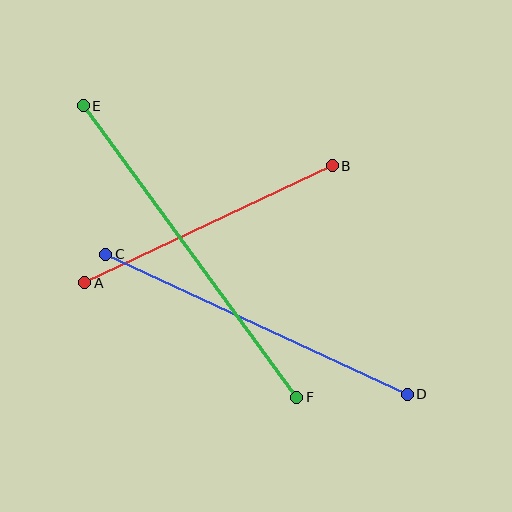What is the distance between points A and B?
The distance is approximately 274 pixels.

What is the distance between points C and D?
The distance is approximately 332 pixels.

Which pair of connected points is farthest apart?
Points E and F are farthest apart.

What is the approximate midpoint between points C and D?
The midpoint is at approximately (257, 324) pixels.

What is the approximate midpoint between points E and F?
The midpoint is at approximately (190, 251) pixels.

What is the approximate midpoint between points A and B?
The midpoint is at approximately (209, 224) pixels.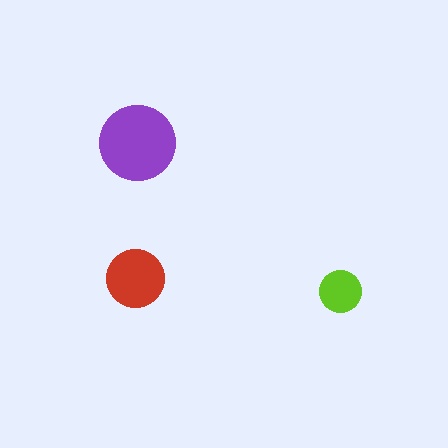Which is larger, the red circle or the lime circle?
The red one.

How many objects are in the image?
There are 3 objects in the image.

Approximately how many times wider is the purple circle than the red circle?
About 1.5 times wider.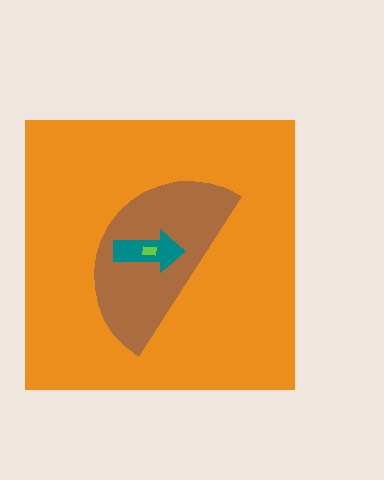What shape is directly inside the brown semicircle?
The teal arrow.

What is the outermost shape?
The orange square.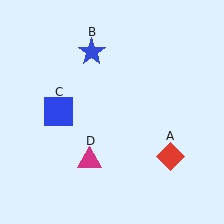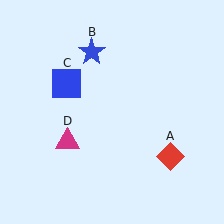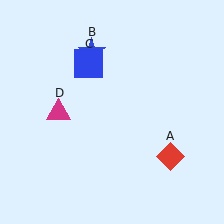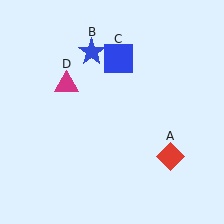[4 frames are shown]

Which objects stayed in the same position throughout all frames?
Red diamond (object A) and blue star (object B) remained stationary.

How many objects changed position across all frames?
2 objects changed position: blue square (object C), magenta triangle (object D).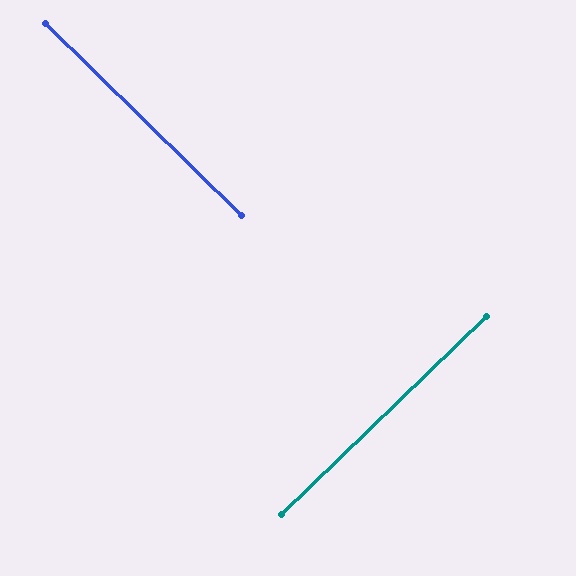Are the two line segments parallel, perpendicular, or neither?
Perpendicular — they meet at approximately 88°.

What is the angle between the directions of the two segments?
Approximately 88 degrees.